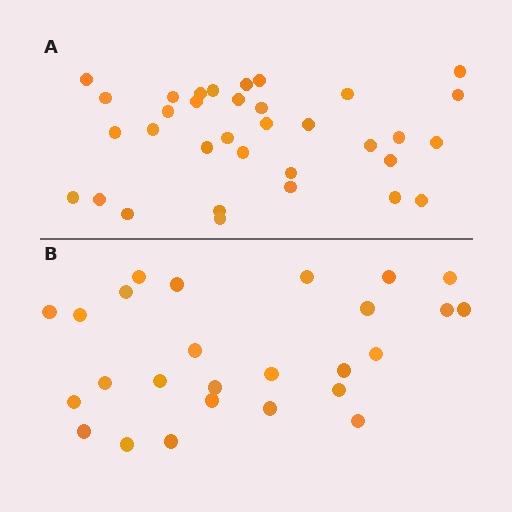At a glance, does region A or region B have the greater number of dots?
Region A (the top region) has more dots.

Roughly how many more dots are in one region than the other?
Region A has roughly 8 or so more dots than region B.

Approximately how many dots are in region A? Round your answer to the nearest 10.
About 30 dots. (The exact count is 34, which rounds to 30.)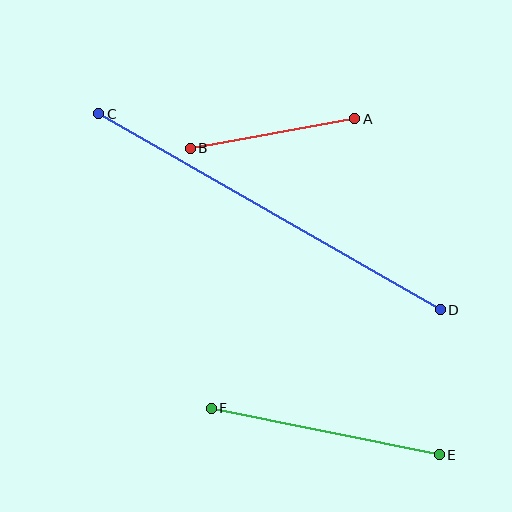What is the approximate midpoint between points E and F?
The midpoint is at approximately (325, 432) pixels.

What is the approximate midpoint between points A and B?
The midpoint is at approximately (273, 134) pixels.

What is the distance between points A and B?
The distance is approximately 167 pixels.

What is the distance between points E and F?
The distance is approximately 233 pixels.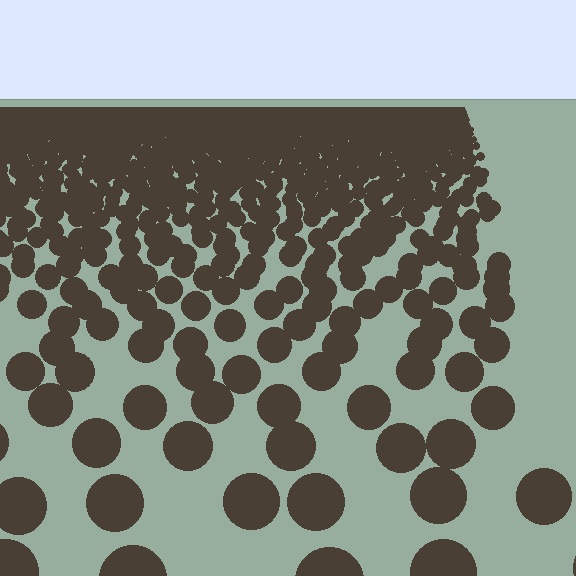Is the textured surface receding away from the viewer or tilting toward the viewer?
The surface is receding away from the viewer. Texture elements get smaller and denser toward the top.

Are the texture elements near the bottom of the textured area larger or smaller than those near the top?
Larger. Near the bottom, elements are closer to the viewer and appear at a bigger on-screen size.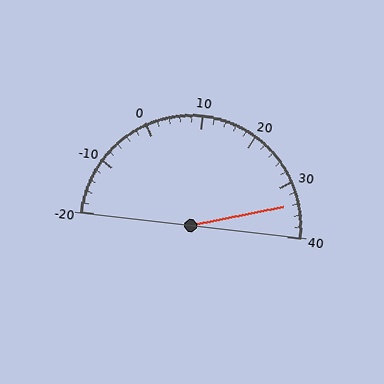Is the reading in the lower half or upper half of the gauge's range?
The reading is in the upper half of the range (-20 to 40).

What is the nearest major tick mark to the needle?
The nearest major tick mark is 30.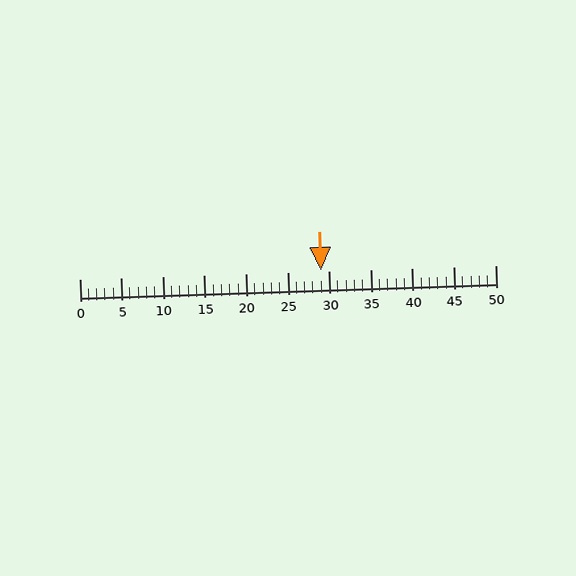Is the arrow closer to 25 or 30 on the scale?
The arrow is closer to 30.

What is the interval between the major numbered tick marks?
The major tick marks are spaced 5 units apart.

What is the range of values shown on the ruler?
The ruler shows values from 0 to 50.